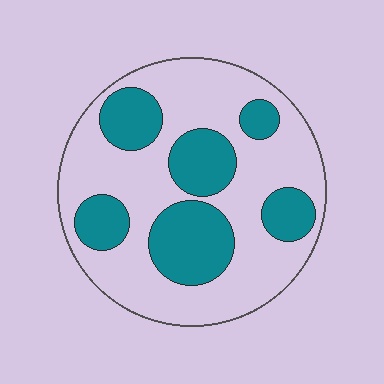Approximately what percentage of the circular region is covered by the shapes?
Approximately 35%.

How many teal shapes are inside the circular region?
6.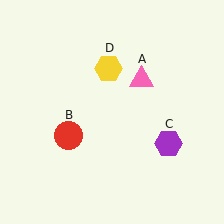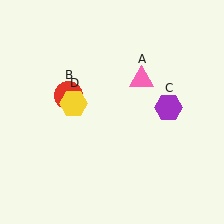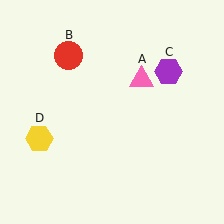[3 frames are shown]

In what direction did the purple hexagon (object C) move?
The purple hexagon (object C) moved up.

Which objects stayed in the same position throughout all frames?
Pink triangle (object A) remained stationary.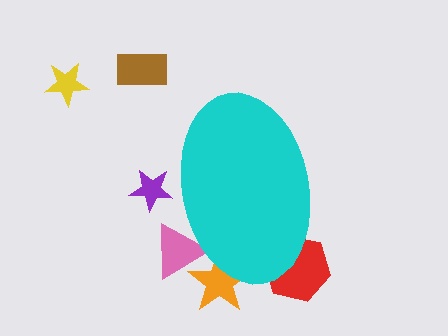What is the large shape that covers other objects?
A cyan ellipse.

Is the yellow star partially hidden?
No, the yellow star is fully visible.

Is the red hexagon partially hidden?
Yes, the red hexagon is partially hidden behind the cyan ellipse.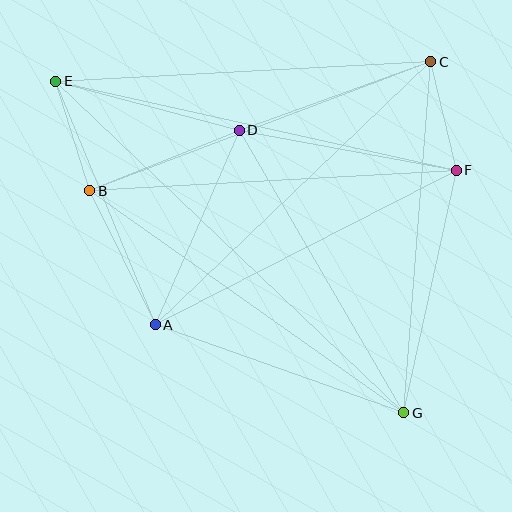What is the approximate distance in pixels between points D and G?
The distance between D and G is approximately 327 pixels.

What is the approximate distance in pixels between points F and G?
The distance between F and G is approximately 248 pixels.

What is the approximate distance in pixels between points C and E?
The distance between C and E is approximately 375 pixels.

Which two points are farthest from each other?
Points E and G are farthest from each other.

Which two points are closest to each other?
Points C and F are closest to each other.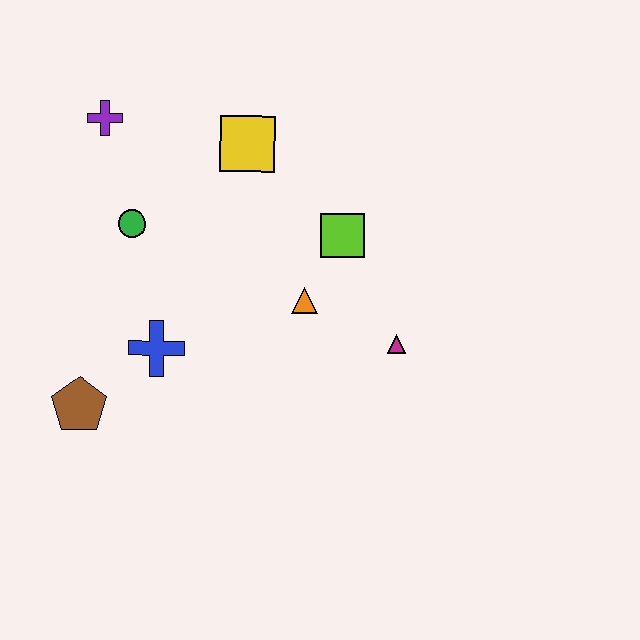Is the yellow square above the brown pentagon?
Yes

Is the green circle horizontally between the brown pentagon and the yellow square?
Yes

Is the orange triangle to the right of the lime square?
No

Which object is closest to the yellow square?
The lime square is closest to the yellow square.